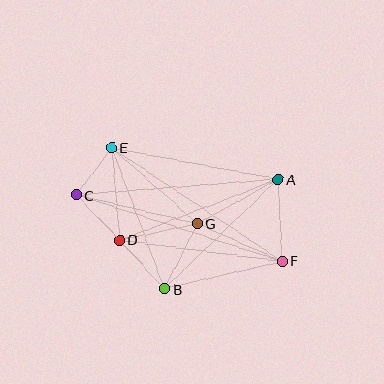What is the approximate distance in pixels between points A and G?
The distance between A and G is approximately 92 pixels.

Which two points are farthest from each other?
Points C and F are farthest from each other.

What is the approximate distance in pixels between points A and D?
The distance between A and D is approximately 170 pixels.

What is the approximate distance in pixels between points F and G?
The distance between F and G is approximately 93 pixels.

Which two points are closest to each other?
Points C and E are closest to each other.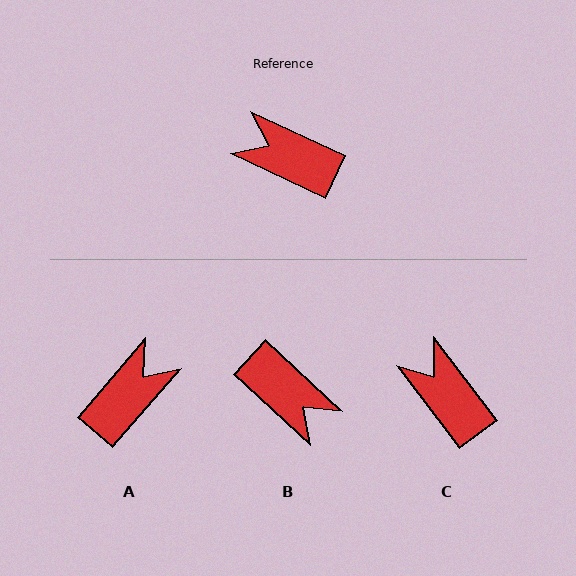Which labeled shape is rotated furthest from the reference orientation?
B, about 162 degrees away.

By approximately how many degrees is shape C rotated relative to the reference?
Approximately 28 degrees clockwise.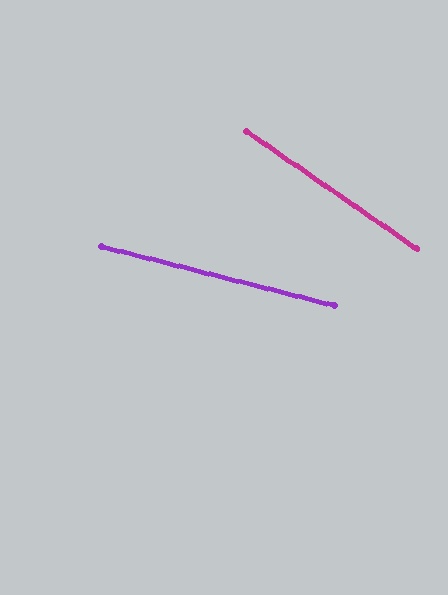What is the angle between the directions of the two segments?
Approximately 20 degrees.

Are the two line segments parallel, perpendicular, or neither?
Neither parallel nor perpendicular — they differ by about 20°.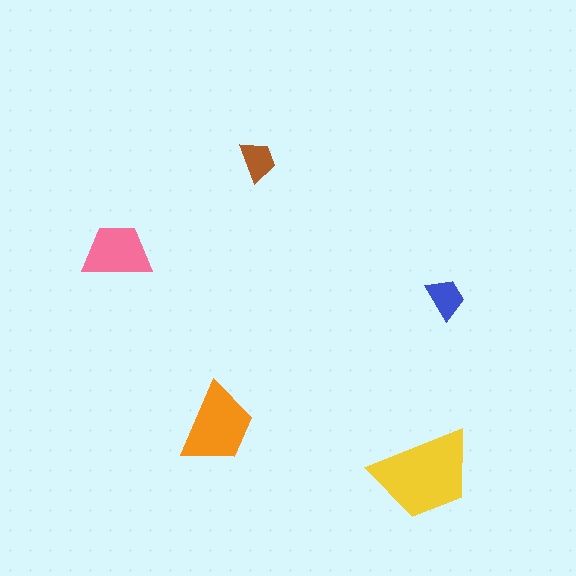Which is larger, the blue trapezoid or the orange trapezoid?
The orange one.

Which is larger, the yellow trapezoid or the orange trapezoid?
The yellow one.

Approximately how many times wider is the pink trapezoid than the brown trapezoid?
About 1.5 times wider.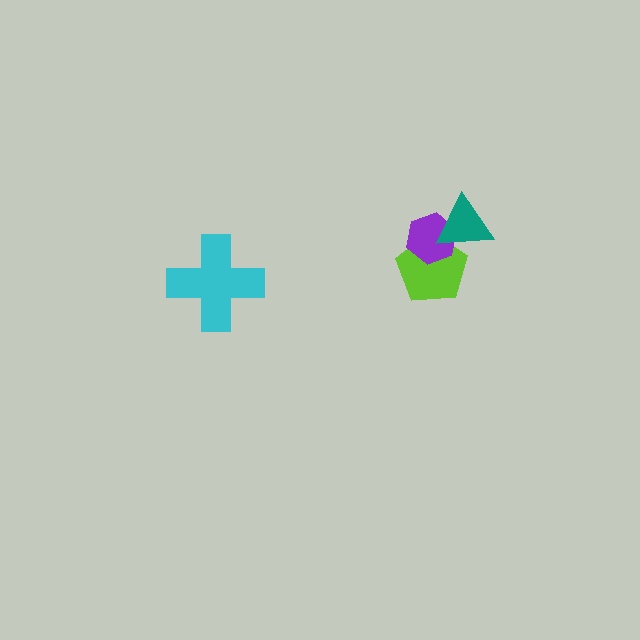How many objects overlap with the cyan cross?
0 objects overlap with the cyan cross.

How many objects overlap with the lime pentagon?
2 objects overlap with the lime pentagon.